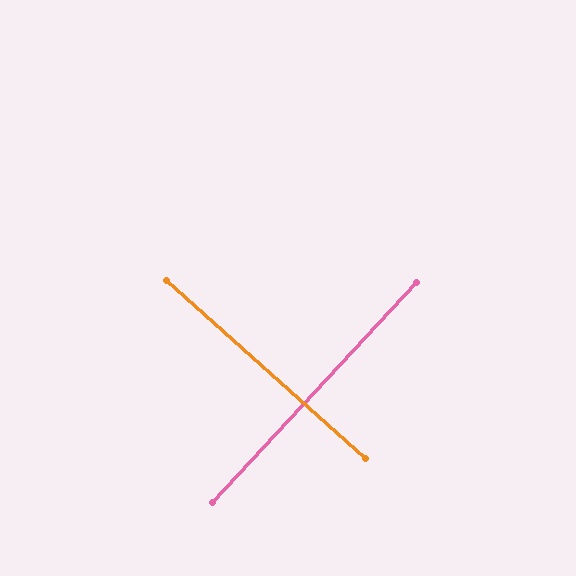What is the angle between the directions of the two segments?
Approximately 89 degrees.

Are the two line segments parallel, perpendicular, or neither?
Perpendicular — they meet at approximately 89°.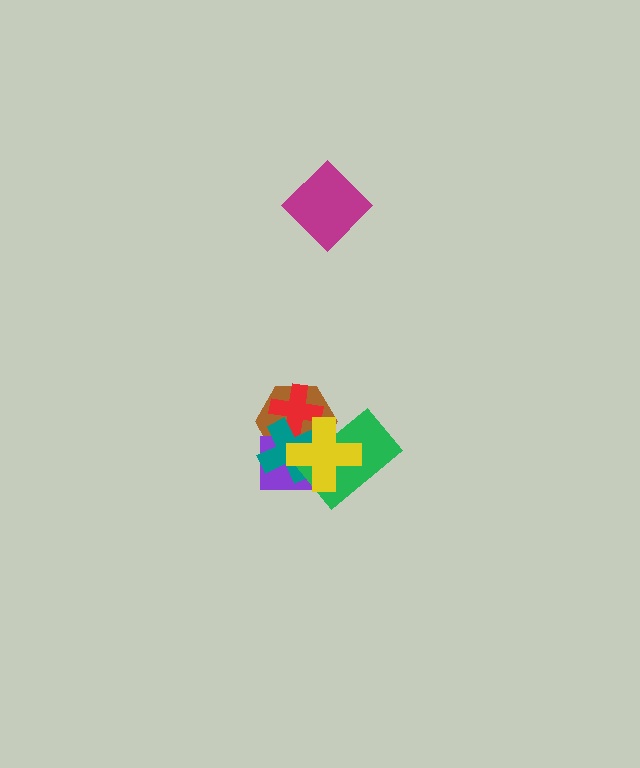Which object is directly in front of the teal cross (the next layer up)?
The green rectangle is directly in front of the teal cross.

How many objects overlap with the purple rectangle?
5 objects overlap with the purple rectangle.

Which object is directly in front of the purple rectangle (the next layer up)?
The red cross is directly in front of the purple rectangle.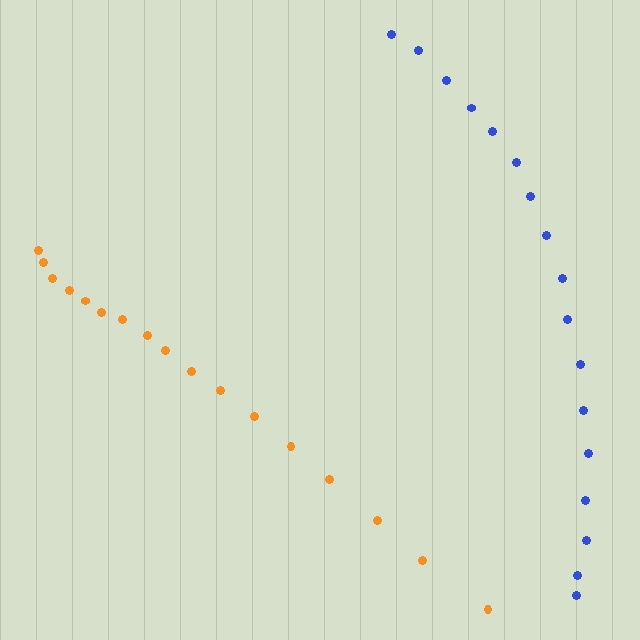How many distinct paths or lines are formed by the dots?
There are 2 distinct paths.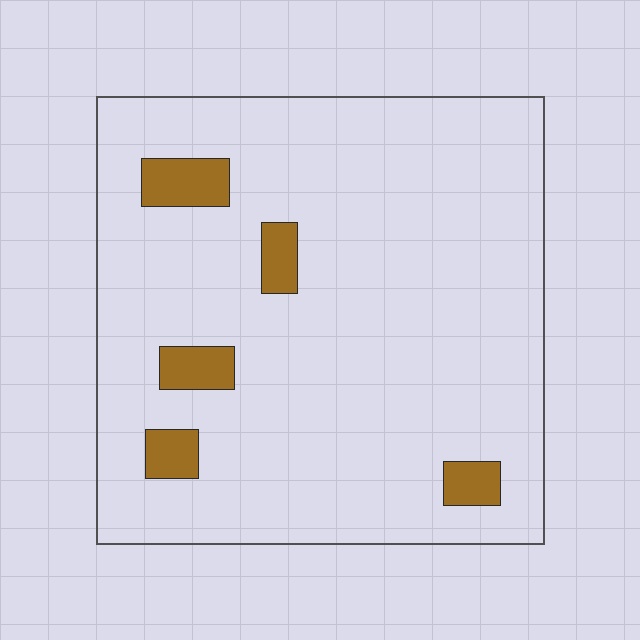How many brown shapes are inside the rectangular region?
5.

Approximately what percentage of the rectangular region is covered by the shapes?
Approximately 10%.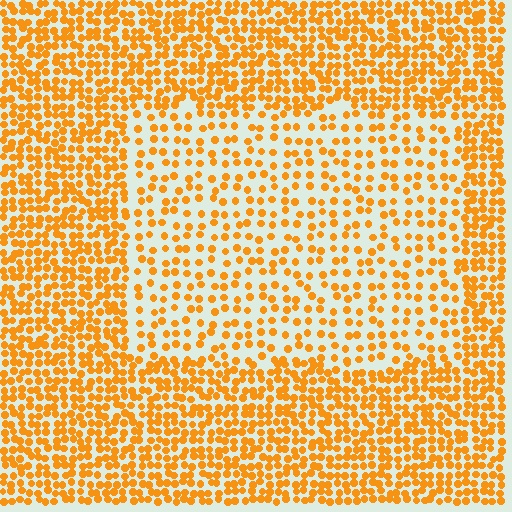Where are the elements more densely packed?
The elements are more densely packed outside the rectangle boundary.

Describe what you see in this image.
The image contains small orange elements arranged at two different densities. A rectangle-shaped region is visible where the elements are less densely packed than the surrounding area.